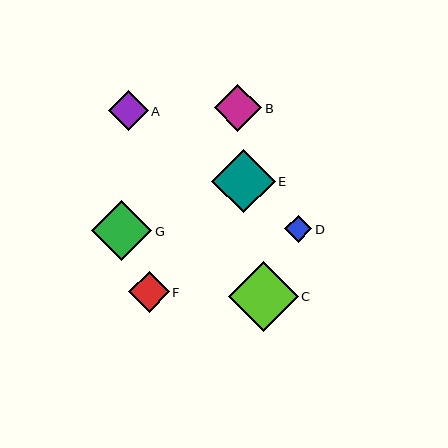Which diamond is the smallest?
Diamond D is the smallest with a size of approximately 28 pixels.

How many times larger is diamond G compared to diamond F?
Diamond G is approximately 1.5 times the size of diamond F.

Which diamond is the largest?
Diamond C is the largest with a size of approximately 70 pixels.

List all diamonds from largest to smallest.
From largest to smallest: C, E, G, B, F, A, D.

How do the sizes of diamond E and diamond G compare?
Diamond E and diamond G are approximately the same size.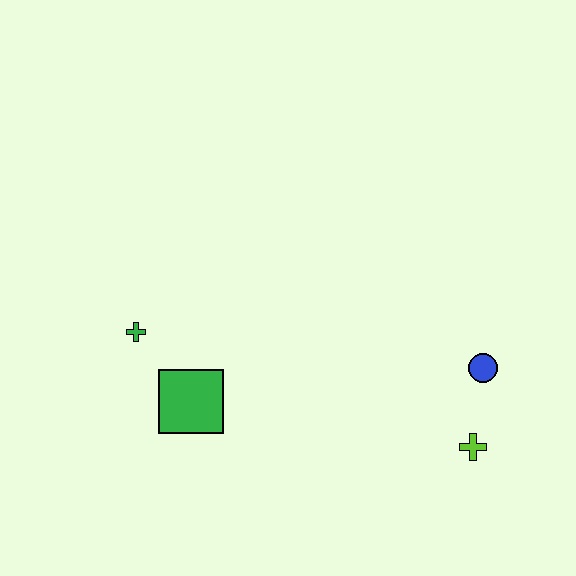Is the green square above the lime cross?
Yes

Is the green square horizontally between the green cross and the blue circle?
Yes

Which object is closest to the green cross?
The green square is closest to the green cross.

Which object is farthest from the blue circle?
The green cross is farthest from the blue circle.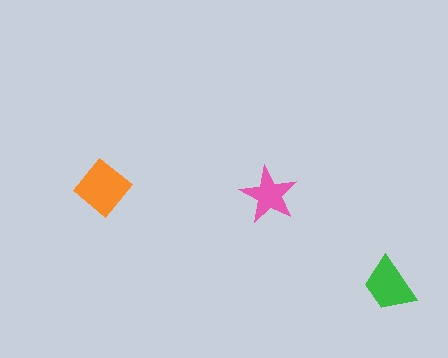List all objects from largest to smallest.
The orange diamond, the green trapezoid, the pink star.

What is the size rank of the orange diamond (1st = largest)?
1st.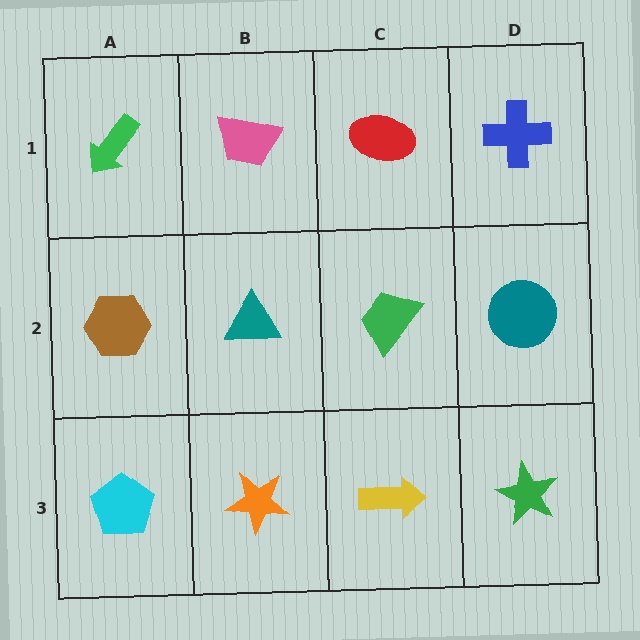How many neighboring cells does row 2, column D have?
3.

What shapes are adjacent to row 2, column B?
A pink trapezoid (row 1, column B), an orange star (row 3, column B), a brown hexagon (row 2, column A), a green trapezoid (row 2, column C).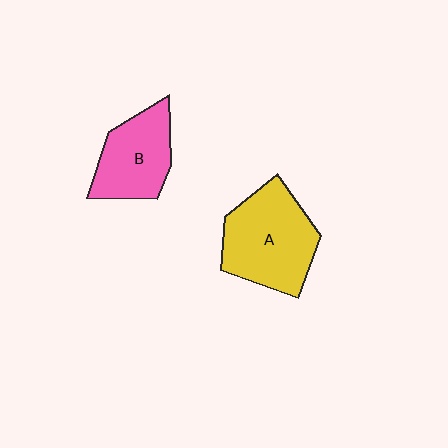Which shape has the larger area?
Shape A (yellow).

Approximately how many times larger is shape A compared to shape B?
Approximately 1.4 times.